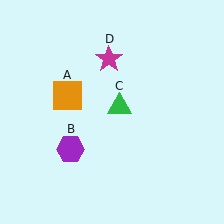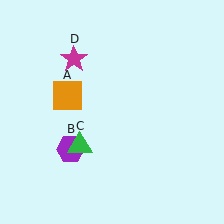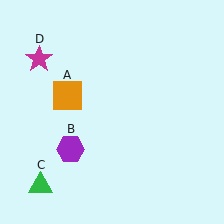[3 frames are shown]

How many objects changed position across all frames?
2 objects changed position: green triangle (object C), magenta star (object D).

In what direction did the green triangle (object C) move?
The green triangle (object C) moved down and to the left.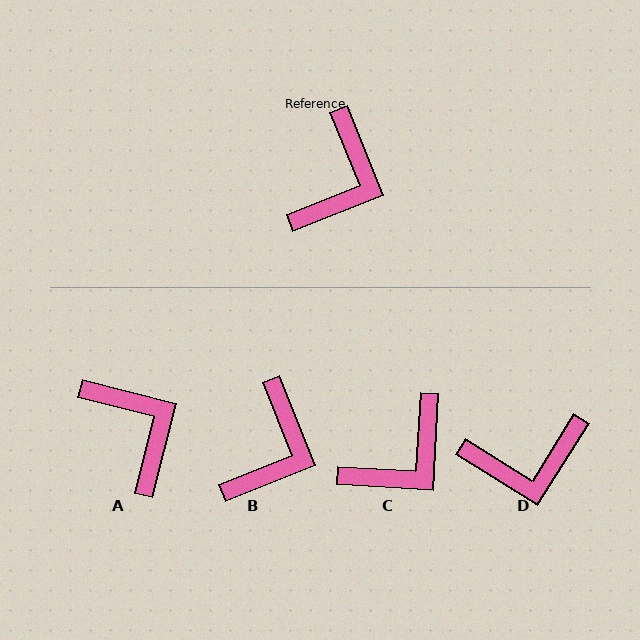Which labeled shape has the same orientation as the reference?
B.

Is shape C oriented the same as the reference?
No, it is off by about 25 degrees.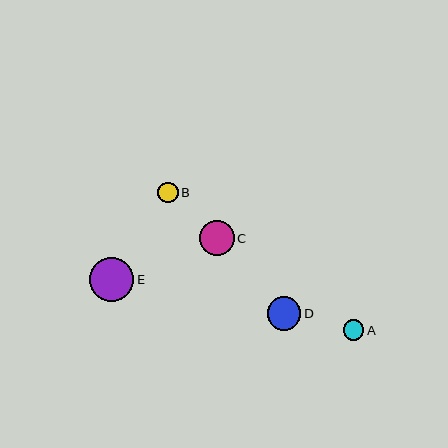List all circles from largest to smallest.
From largest to smallest: E, C, D, A, B.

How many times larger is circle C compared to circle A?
Circle C is approximately 1.7 times the size of circle A.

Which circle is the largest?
Circle E is the largest with a size of approximately 44 pixels.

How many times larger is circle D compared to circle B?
Circle D is approximately 1.6 times the size of circle B.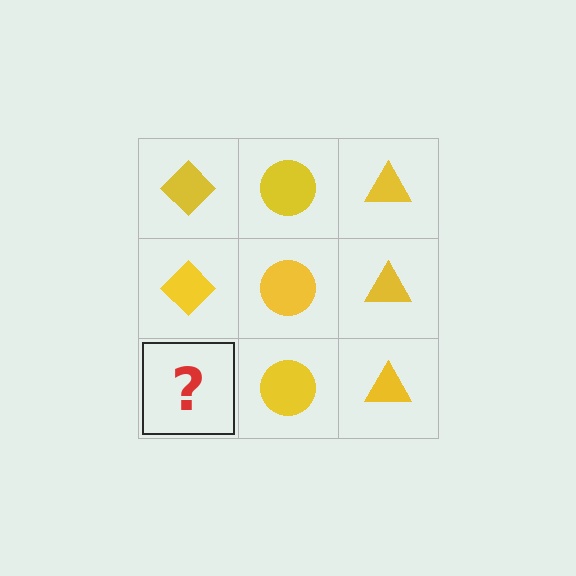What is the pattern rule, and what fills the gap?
The rule is that each column has a consistent shape. The gap should be filled with a yellow diamond.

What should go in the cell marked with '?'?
The missing cell should contain a yellow diamond.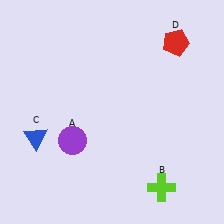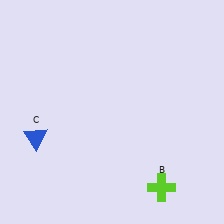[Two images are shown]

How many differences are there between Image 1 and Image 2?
There are 2 differences between the two images.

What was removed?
The purple circle (A), the red pentagon (D) were removed in Image 2.